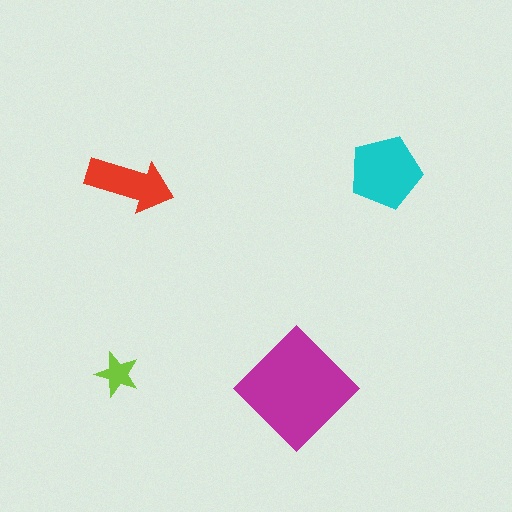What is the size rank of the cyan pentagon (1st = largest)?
2nd.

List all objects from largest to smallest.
The magenta diamond, the cyan pentagon, the red arrow, the lime star.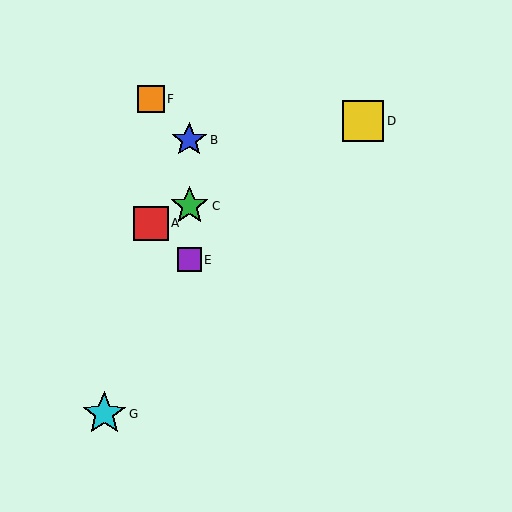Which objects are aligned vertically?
Objects B, C, E are aligned vertically.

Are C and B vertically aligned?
Yes, both are at x≈189.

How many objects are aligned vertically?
3 objects (B, C, E) are aligned vertically.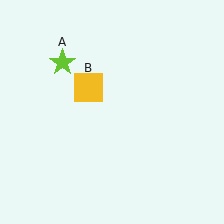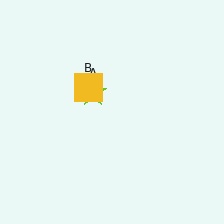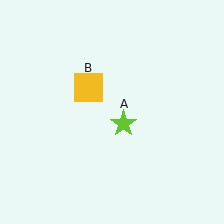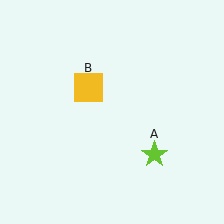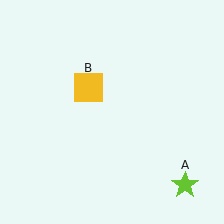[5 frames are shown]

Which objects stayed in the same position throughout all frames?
Yellow square (object B) remained stationary.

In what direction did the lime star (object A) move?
The lime star (object A) moved down and to the right.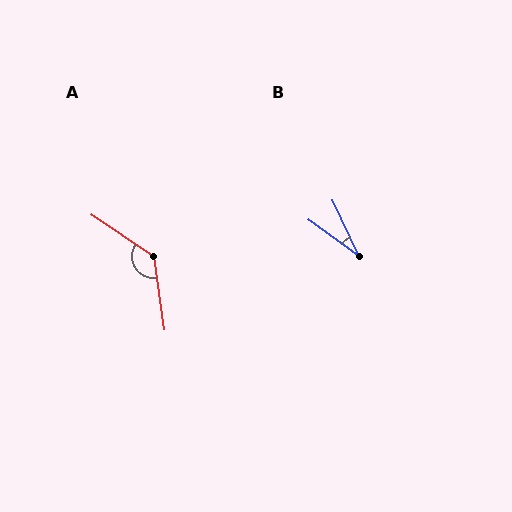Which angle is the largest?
A, at approximately 132 degrees.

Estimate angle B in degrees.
Approximately 29 degrees.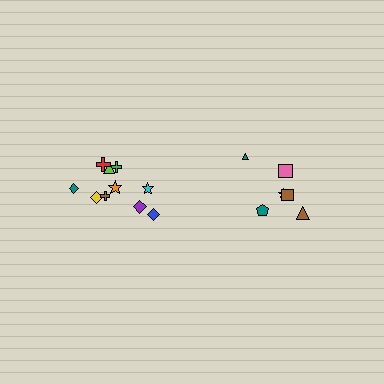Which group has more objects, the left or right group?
The left group.